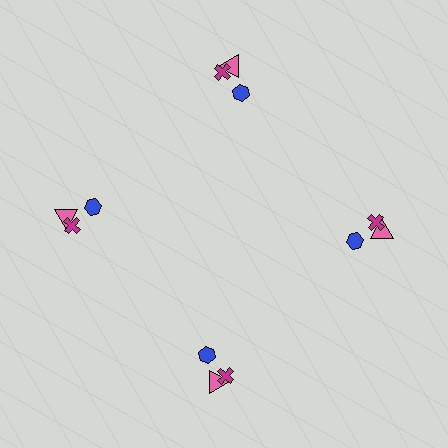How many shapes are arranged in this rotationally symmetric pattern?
There are 12 shapes, arranged in 4 groups of 3.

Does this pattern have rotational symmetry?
Yes, this pattern has 4-fold rotational symmetry. It looks the same after rotating 90 degrees around the center.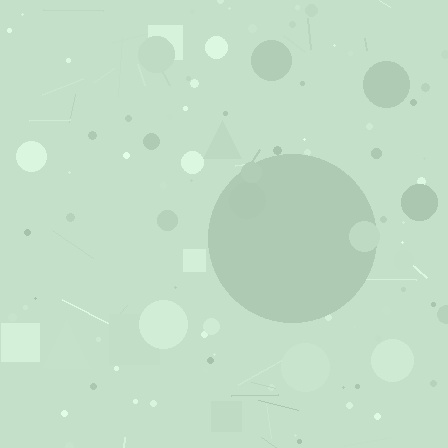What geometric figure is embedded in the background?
A circle is embedded in the background.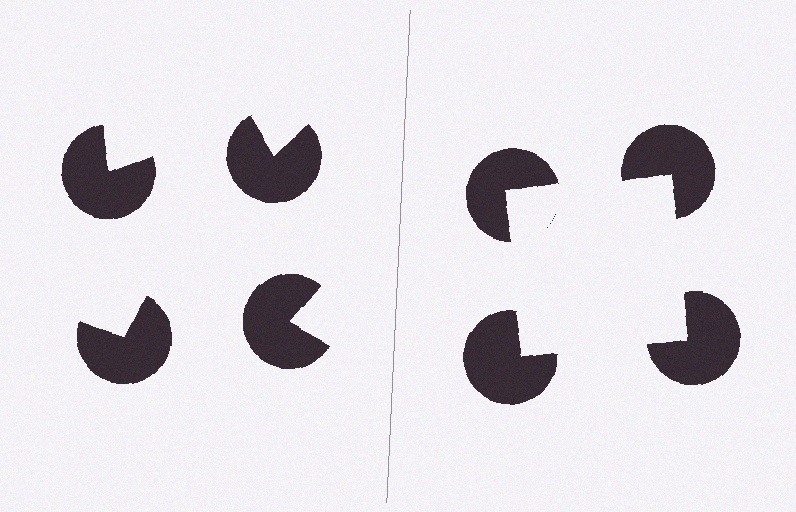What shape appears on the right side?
An illusory square.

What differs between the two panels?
The pac-man discs are positioned identically on both sides; only the wedge orientations differ. On the right they align to a square; on the left they are misaligned.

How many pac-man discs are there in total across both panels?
8 — 4 on each side.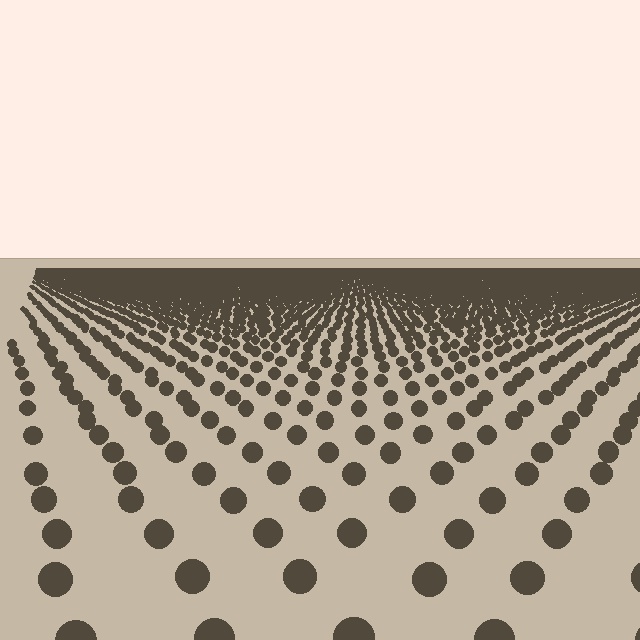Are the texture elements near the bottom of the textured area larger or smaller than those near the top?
Larger. Near the bottom, elements are closer to the viewer and appear at a bigger on-screen size.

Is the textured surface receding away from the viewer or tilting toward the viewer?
The surface is receding away from the viewer. Texture elements get smaller and denser toward the top.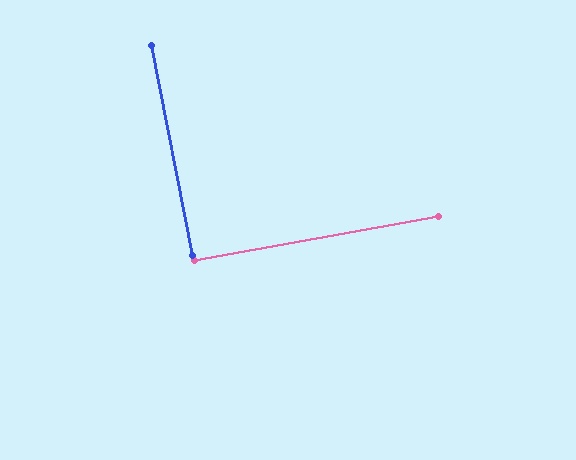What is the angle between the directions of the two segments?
Approximately 89 degrees.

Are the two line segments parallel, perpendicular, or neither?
Perpendicular — they meet at approximately 89°.